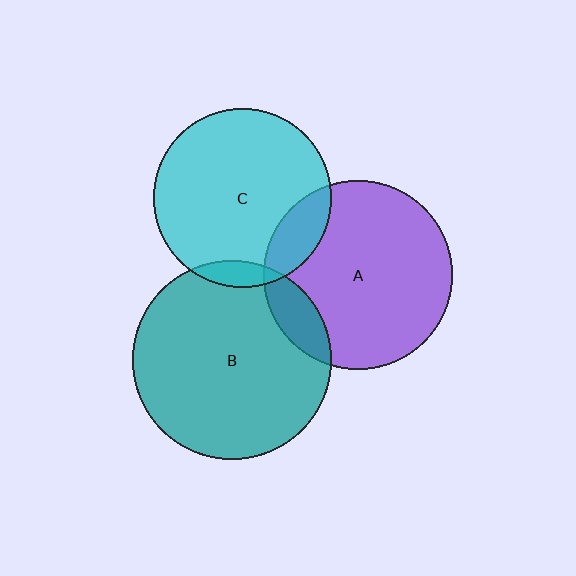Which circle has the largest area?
Circle B (teal).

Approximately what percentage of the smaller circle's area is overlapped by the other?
Approximately 5%.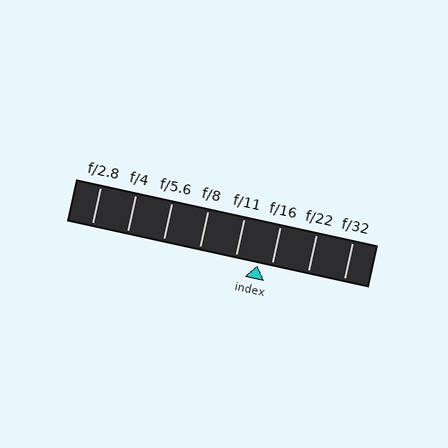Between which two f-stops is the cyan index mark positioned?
The index mark is between f/11 and f/16.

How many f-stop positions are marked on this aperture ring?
There are 8 f-stop positions marked.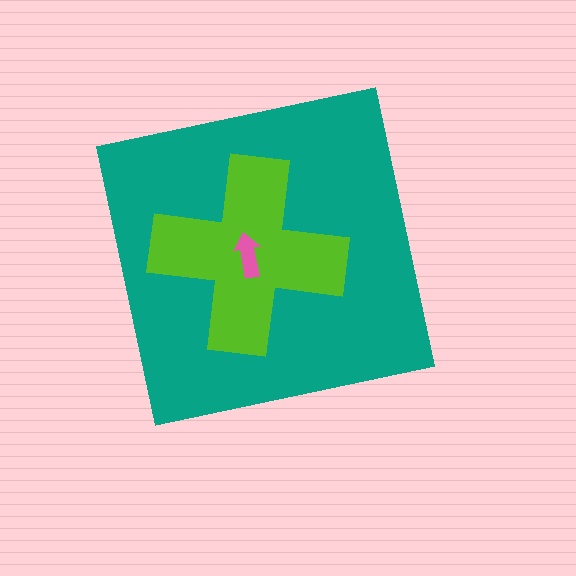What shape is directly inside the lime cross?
The pink arrow.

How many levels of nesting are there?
3.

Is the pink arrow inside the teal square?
Yes.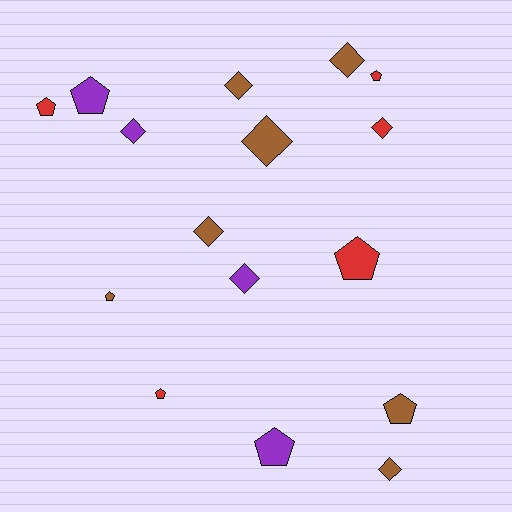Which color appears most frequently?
Brown, with 7 objects.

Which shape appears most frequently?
Pentagon, with 8 objects.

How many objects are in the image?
There are 16 objects.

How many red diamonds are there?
There is 1 red diamond.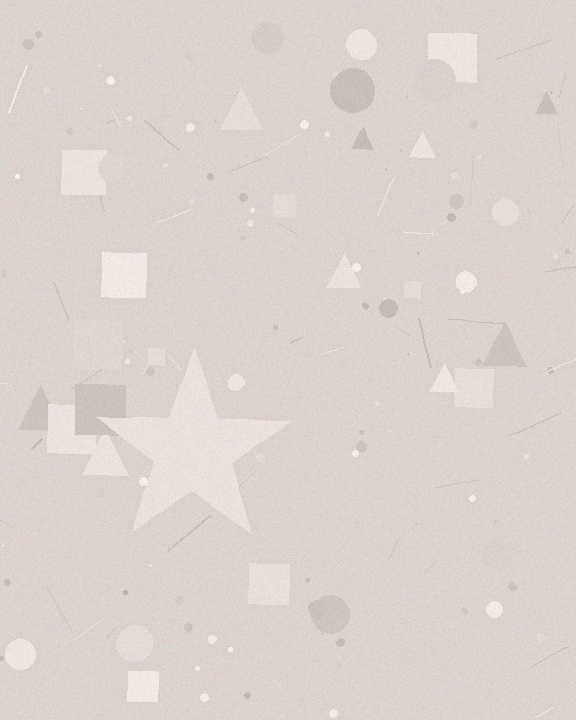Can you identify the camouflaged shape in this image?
The camouflaged shape is a star.